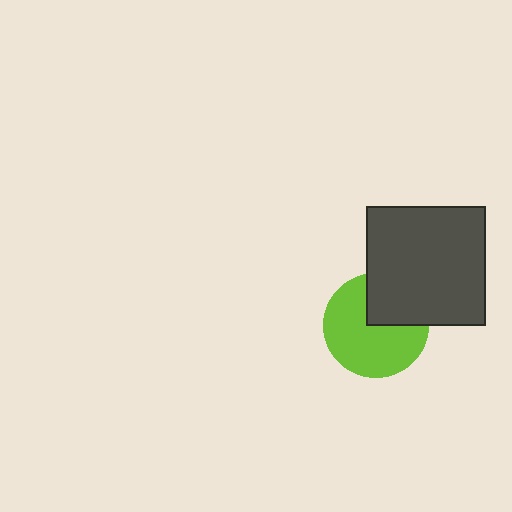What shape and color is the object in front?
The object in front is a dark gray square.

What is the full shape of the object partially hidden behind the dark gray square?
The partially hidden object is a lime circle.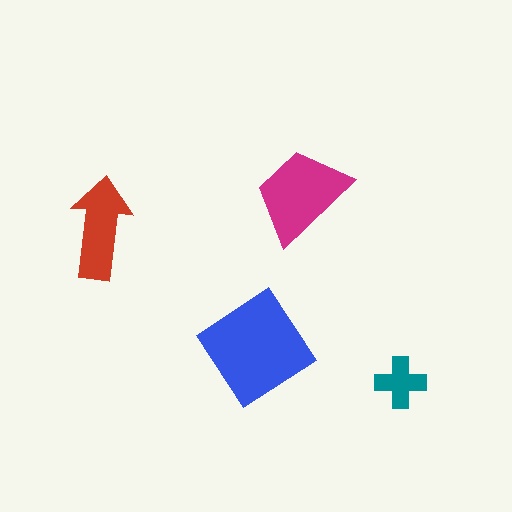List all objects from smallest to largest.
The teal cross, the red arrow, the magenta trapezoid, the blue diamond.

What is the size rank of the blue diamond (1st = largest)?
1st.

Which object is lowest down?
The teal cross is bottommost.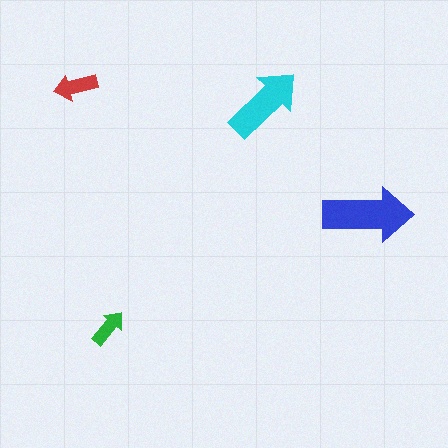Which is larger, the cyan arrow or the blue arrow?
The blue one.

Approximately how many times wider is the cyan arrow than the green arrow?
About 2 times wider.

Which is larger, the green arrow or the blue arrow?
The blue one.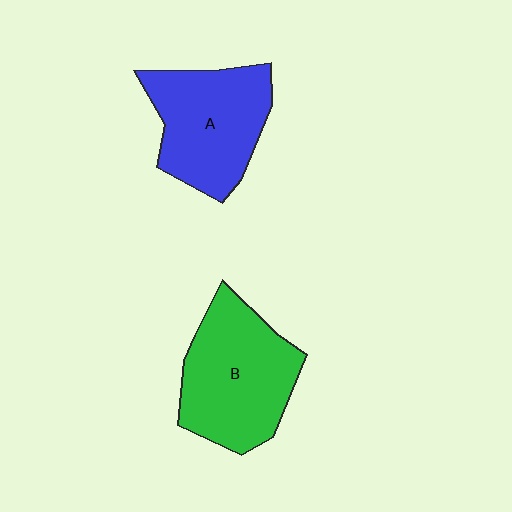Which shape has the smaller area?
Shape A (blue).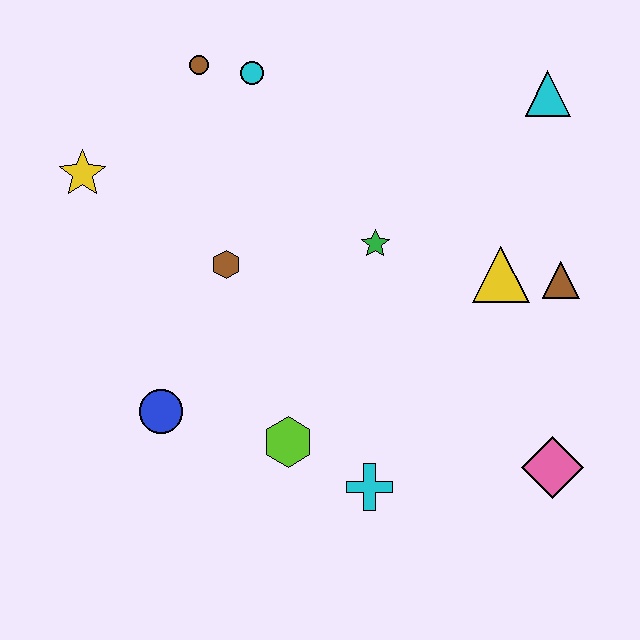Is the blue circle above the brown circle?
No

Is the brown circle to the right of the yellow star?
Yes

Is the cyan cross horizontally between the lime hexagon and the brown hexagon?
No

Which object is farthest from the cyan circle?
The pink diamond is farthest from the cyan circle.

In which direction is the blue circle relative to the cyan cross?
The blue circle is to the left of the cyan cross.